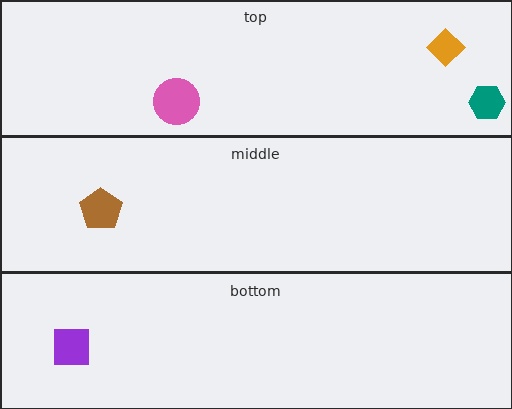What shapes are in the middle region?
The brown pentagon.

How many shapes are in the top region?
3.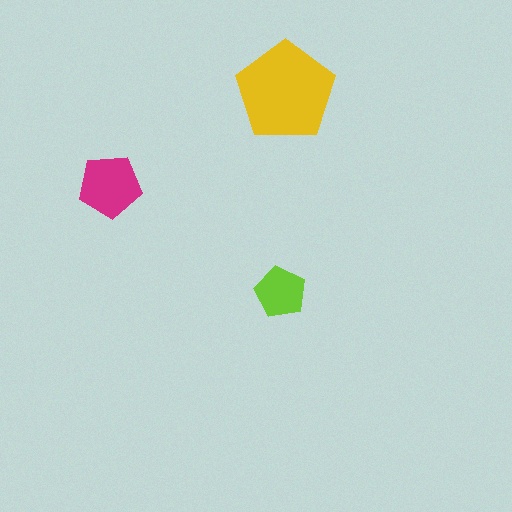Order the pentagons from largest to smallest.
the yellow one, the magenta one, the lime one.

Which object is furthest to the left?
The magenta pentagon is leftmost.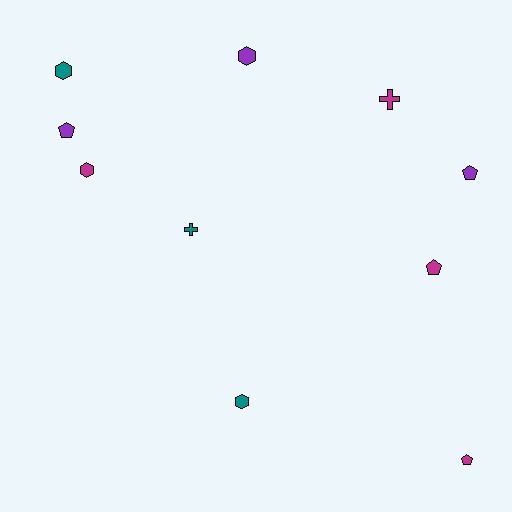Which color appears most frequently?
Magenta, with 4 objects.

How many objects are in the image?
There are 10 objects.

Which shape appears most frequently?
Hexagon, with 4 objects.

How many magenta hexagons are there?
There is 1 magenta hexagon.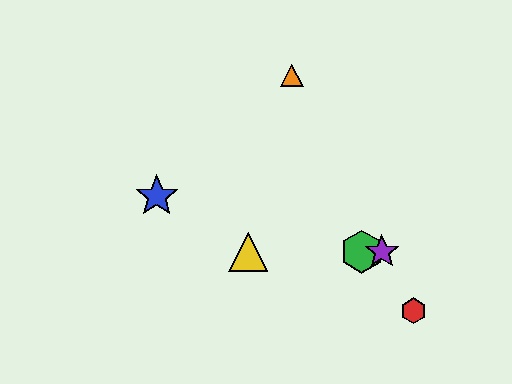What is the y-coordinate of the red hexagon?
The red hexagon is at y≈311.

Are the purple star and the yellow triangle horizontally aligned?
Yes, both are at y≈252.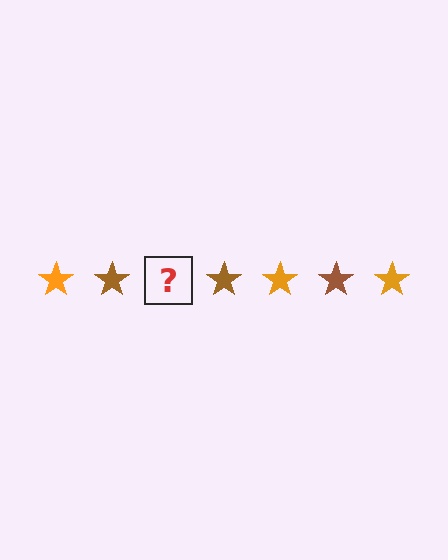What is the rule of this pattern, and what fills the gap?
The rule is that the pattern cycles through orange, brown stars. The gap should be filled with an orange star.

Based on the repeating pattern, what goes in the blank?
The blank should be an orange star.